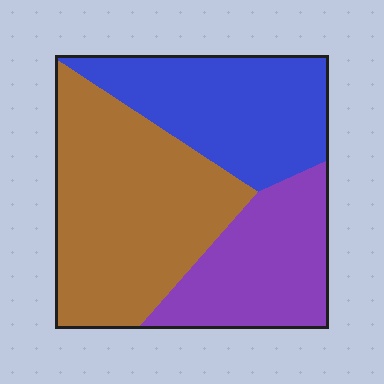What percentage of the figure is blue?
Blue takes up about one third (1/3) of the figure.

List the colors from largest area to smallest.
From largest to smallest: brown, blue, purple.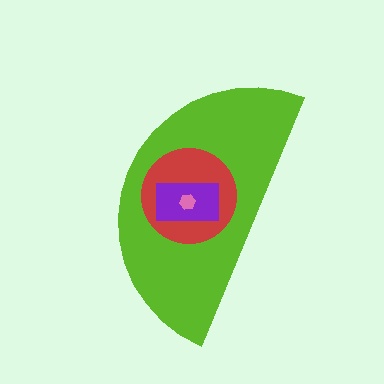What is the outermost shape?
The lime semicircle.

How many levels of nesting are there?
4.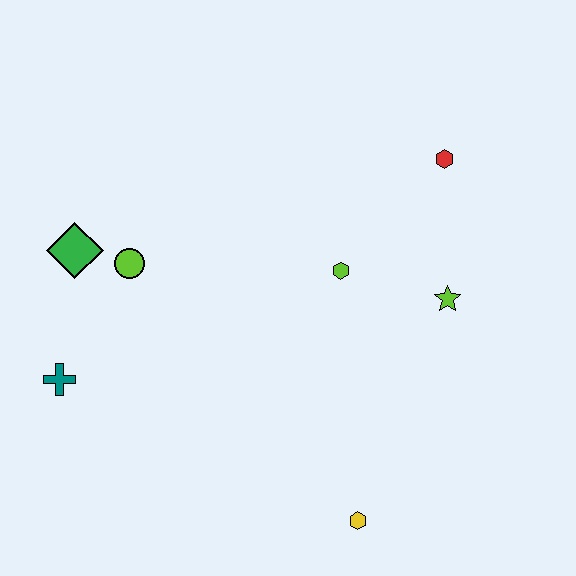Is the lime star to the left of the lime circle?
No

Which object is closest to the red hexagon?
The lime star is closest to the red hexagon.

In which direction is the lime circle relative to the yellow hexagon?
The lime circle is above the yellow hexagon.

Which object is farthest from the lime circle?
The yellow hexagon is farthest from the lime circle.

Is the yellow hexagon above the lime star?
No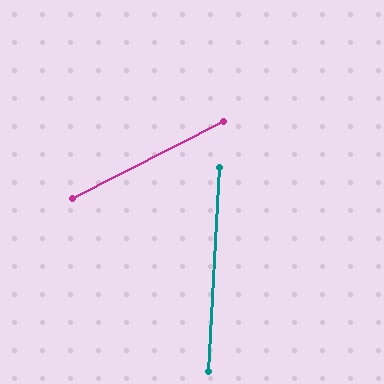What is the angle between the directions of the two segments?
Approximately 60 degrees.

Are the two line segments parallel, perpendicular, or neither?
Neither parallel nor perpendicular — they differ by about 60°.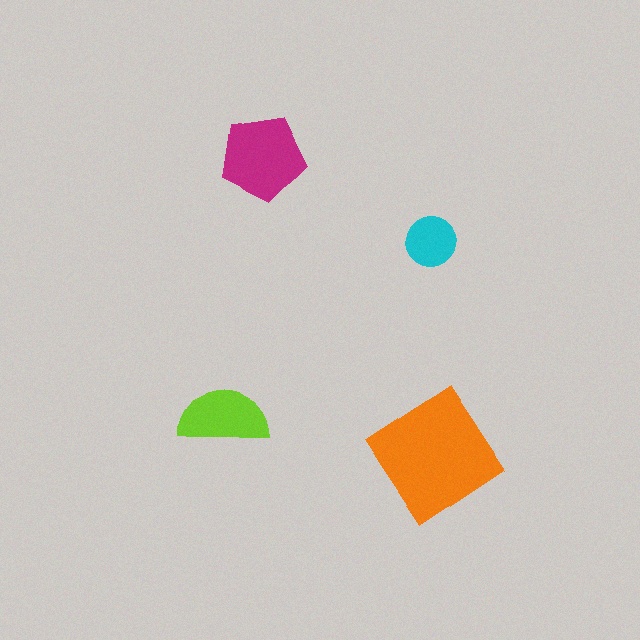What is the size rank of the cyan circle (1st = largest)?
4th.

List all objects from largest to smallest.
The orange diamond, the magenta pentagon, the lime semicircle, the cyan circle.